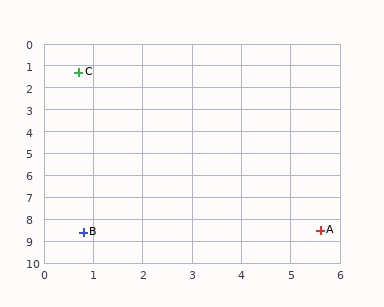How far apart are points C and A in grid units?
Points C and A are about 8.7 grid units apart.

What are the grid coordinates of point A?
Point A is at approximately (5.6, 8.5).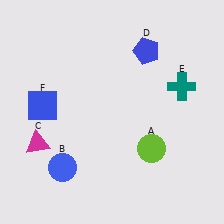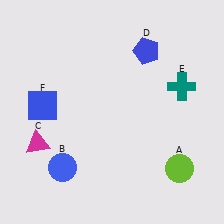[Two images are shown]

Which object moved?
The lime circle (A) moved right.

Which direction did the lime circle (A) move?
The lime circle (A) moved right.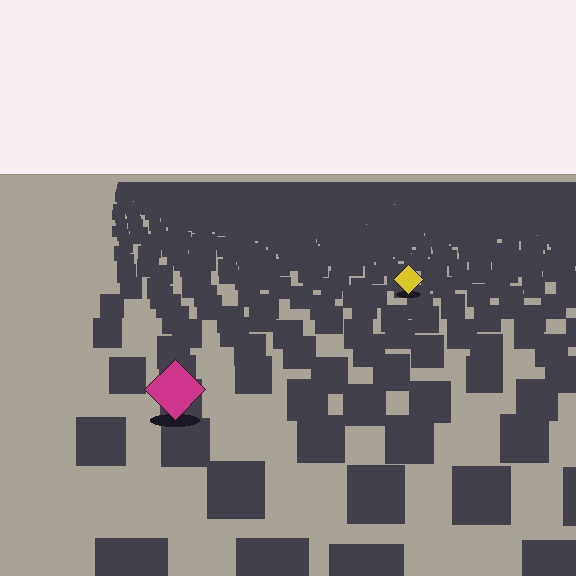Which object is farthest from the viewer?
The yellow diamond is farthest from the viewer. It appears smaller and the ground texture around it is denser.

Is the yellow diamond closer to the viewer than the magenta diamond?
No. The magenta diamond is closer — you can tell from the texture gradient: the ground texture is coarser near it.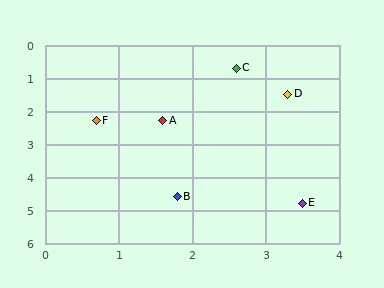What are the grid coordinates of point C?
Point C is at approximately (2.6, 0.7).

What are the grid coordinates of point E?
Point E is at approximately (3.5, 4.8).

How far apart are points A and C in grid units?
Points A and C are about 1.9 grid units apart.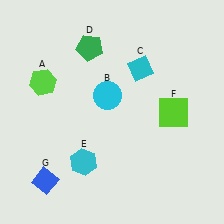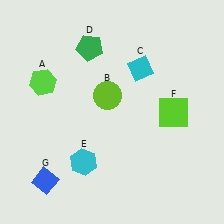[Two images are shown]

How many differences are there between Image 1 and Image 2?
There is 1 difference between the two images.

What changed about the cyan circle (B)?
In Image 1, B is cyan. In Image 2, it changed to lime.